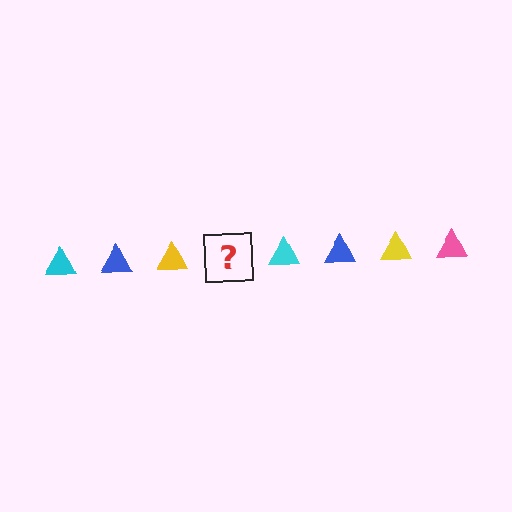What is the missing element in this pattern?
The missing element is a pink triangle.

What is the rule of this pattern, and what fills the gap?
The rule is that the pattern cycles through cyan, blue, yellow, pink triangles. The gap should be filled with a pink triangle.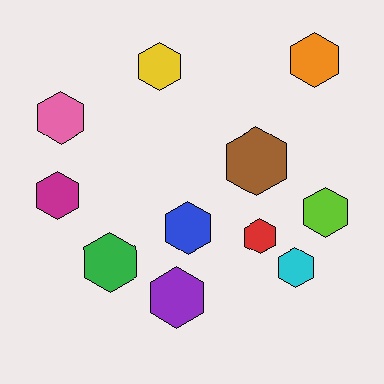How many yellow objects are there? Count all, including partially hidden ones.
There is 1 yellow object.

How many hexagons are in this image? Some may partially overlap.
There are 11 hexagons.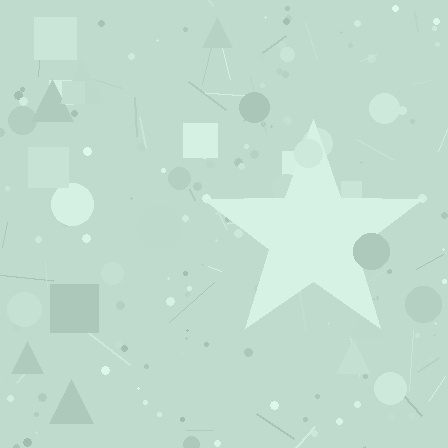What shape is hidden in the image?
A star is hidden in the image.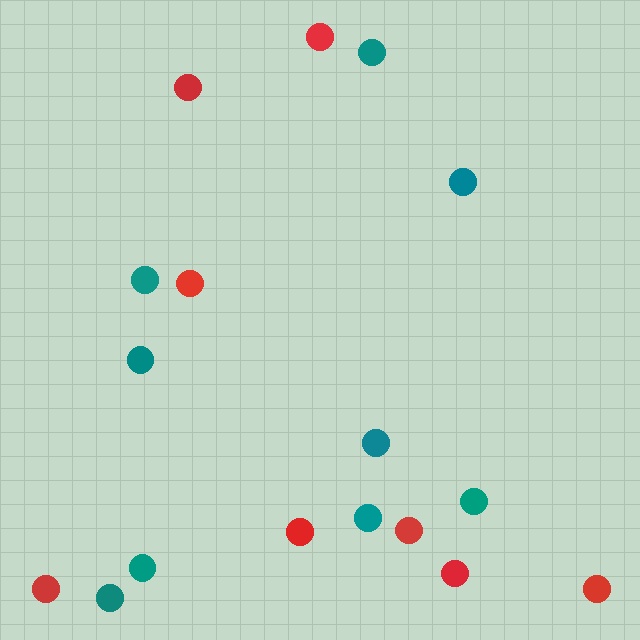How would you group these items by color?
There are 2 groups: one group of red circles (8) and one group of teal circles (9).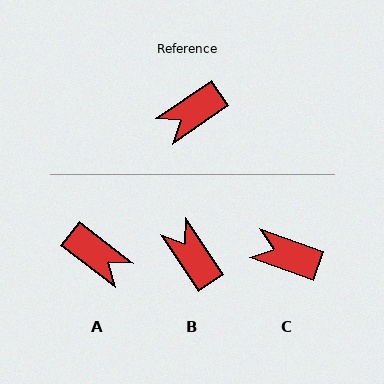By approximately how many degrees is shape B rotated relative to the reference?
Approximately 90 degrees clockwise.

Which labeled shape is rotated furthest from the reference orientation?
A, about 108 degrees away.